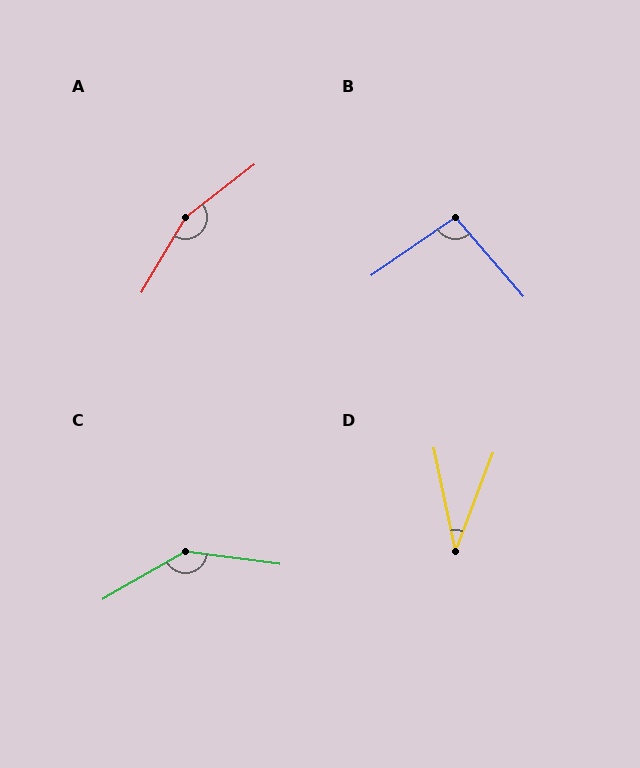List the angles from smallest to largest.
D (32°), B (96°), C (143°), A (158°).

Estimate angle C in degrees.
Approximately 143 degrees.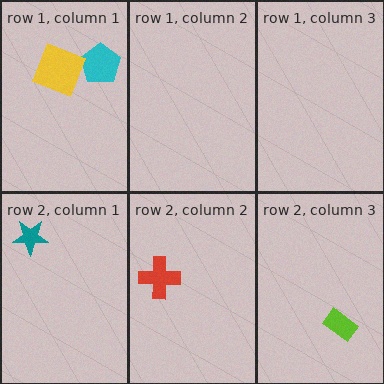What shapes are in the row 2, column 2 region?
The red cross.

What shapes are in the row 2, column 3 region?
The lime rectangle.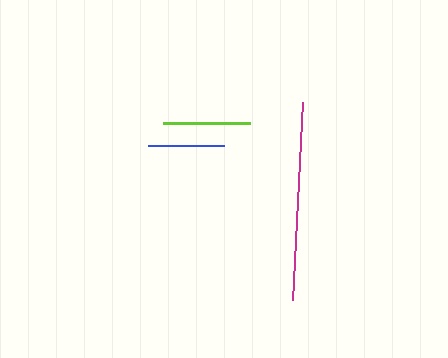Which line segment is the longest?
The magenta line is the longest at approximately 198 pixels.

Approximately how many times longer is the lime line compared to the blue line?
The lime line is approximately 1.1 times the length of the blue line.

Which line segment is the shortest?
The blue line is the shortest at approximately 76 pixels.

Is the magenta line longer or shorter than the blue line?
The magenta line is longer than the blue line.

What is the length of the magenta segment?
The magenta segment is approximately 198 pixels long.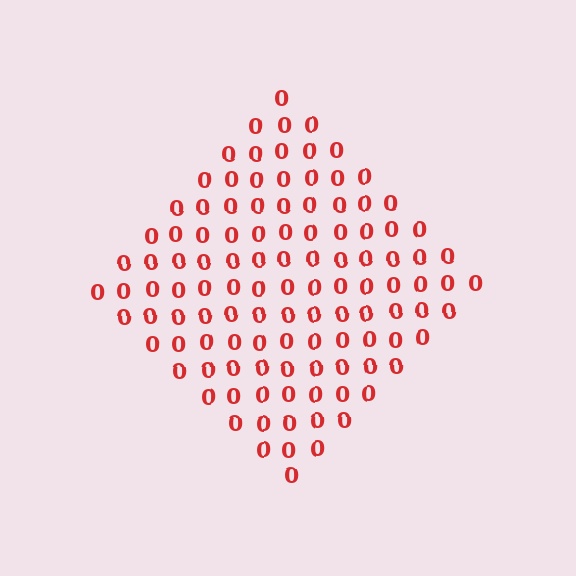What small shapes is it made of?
It is made of small digit 0's.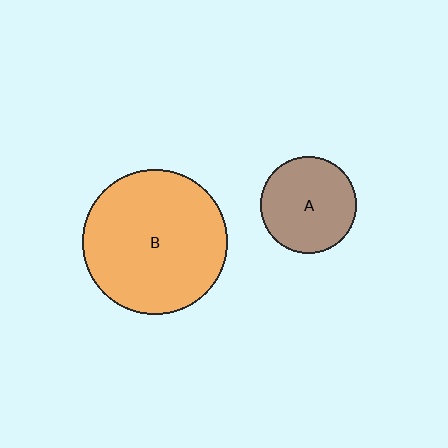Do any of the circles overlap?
No, none of the circles overlap.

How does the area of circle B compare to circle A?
Approximately 2.2 times.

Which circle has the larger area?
Circle B (orange).